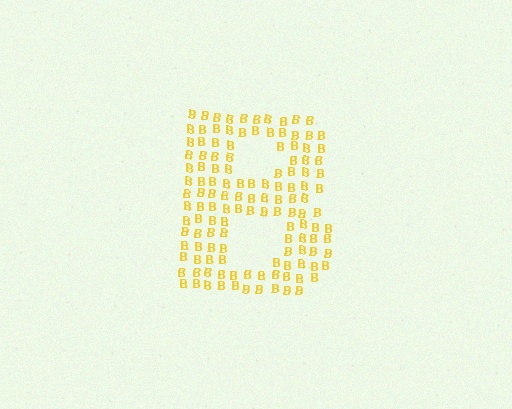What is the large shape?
The large shape is the letter B.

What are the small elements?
The small elements are letter B's.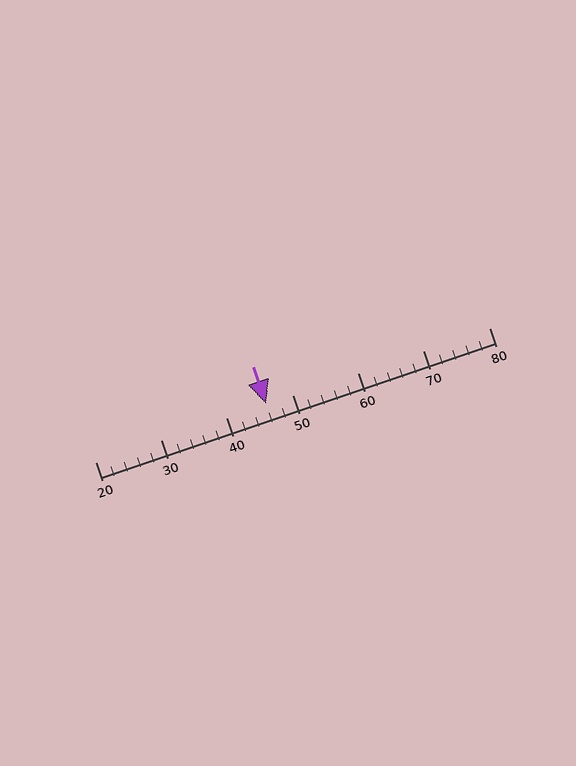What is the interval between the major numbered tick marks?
The major tick marks are spaced 10 units apart.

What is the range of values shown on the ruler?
The ruler shows values from 20 to 80.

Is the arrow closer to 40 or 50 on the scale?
The arrow is closer to 50.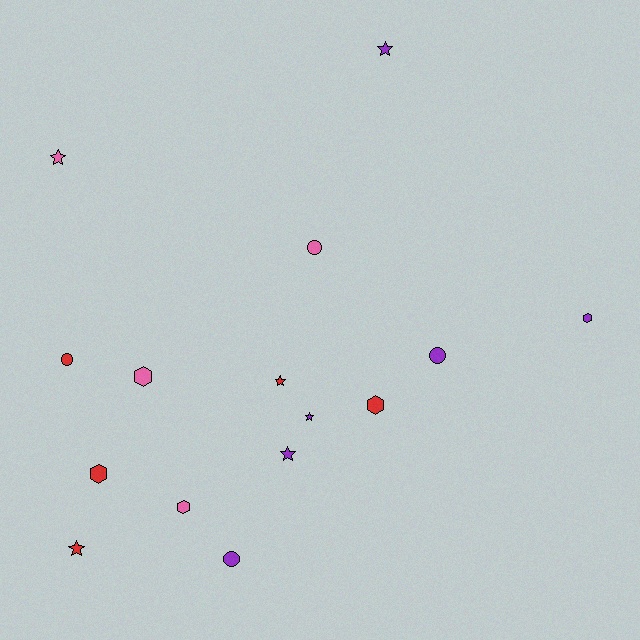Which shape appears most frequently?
Star, with 6 objects.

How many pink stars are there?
There is 1 pink star.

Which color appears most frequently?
Purple, with 6 objects.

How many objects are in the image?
There are 15 objects.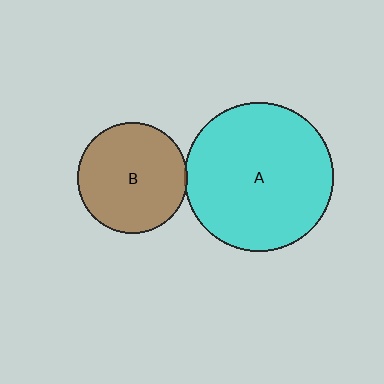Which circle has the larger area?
Circle A (cyan).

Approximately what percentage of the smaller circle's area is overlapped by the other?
Approximately 5%.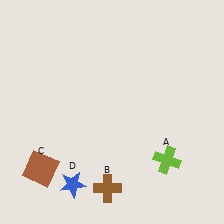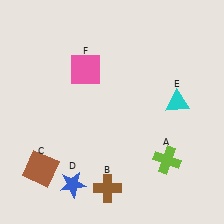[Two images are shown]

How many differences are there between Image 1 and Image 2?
There are 2 differences between the two images.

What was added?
A cyan triangle (E), a pink square (F) were added in Image 2.